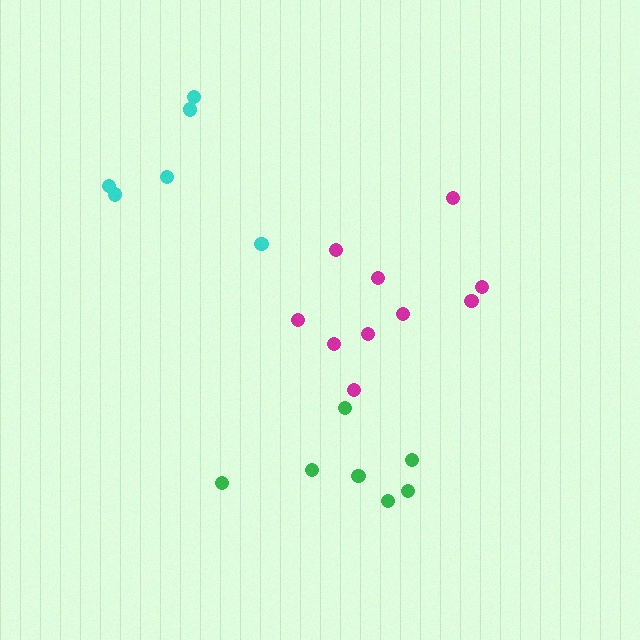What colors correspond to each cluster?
The clusters are colored: green, cyan, magenta.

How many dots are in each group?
Group 1: 7 dots, Group 2: 6 dots, Group 3: 10 dots (23 total).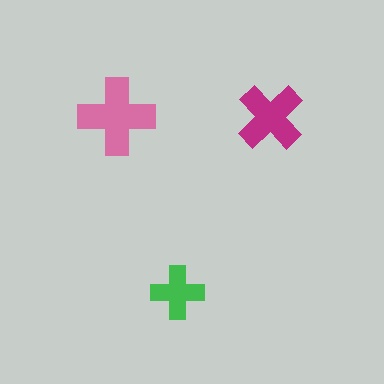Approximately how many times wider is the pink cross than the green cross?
About 1.5 times wider.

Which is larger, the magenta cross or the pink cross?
The pink one.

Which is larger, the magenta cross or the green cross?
The magenta one.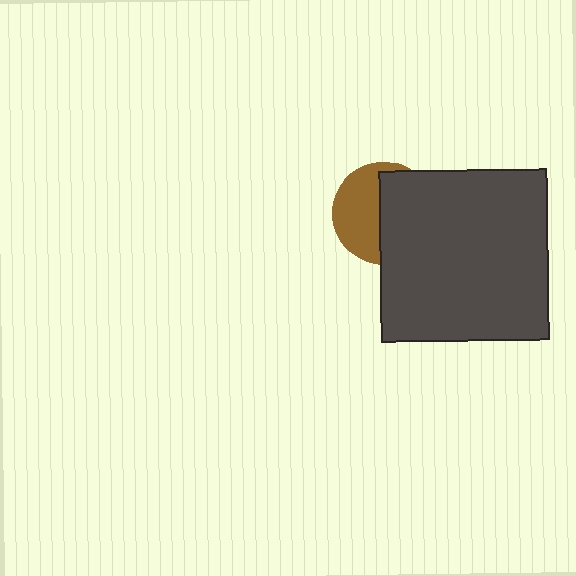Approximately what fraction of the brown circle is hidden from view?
Roughly 54% of the brown circle is hidden behind the dark gray rectangle.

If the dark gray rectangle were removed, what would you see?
You would see the complete brown circle.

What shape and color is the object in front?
The object in front is a dark gray rectangle.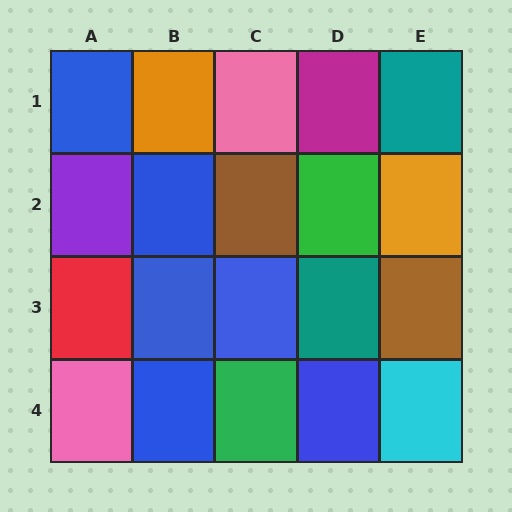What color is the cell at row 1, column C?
Pink.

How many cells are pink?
2 cells are pink.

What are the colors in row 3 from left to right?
Red, blue, blue, teal, brown.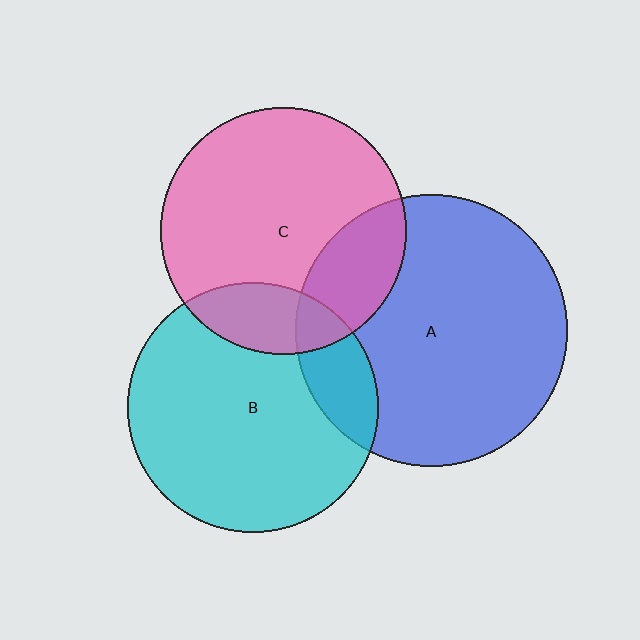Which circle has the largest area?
Circle A (blue).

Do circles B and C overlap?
Yes.